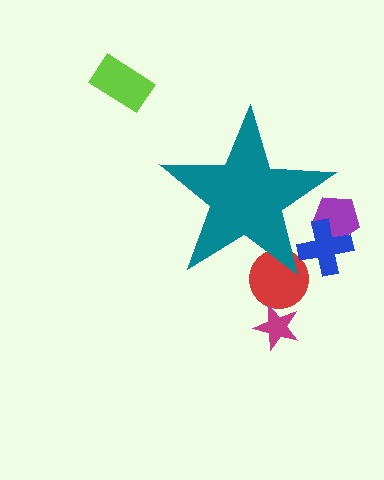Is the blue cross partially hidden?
Yes, the blue cross is partially hidden behind the teal star.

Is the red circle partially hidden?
Yes, the red circle is partially hidden behind the teal star.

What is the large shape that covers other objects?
A teal star.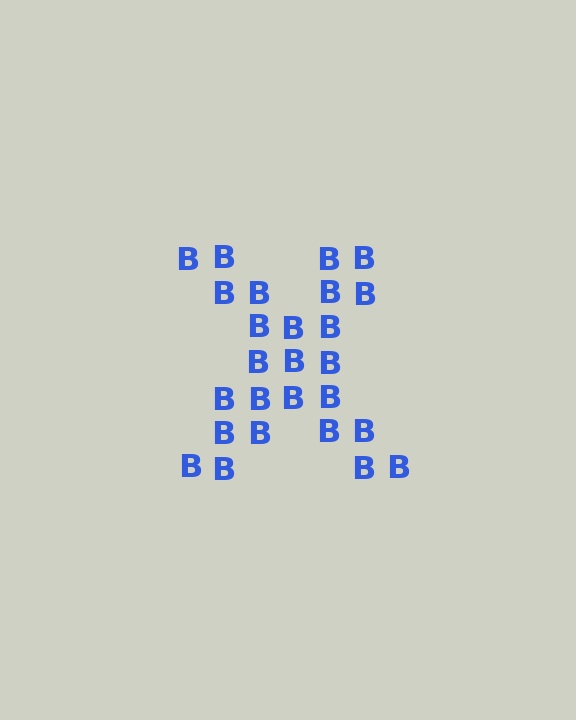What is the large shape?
The large shape is the letter X.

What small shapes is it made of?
It is made of small letter B's.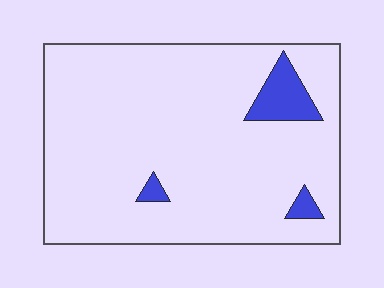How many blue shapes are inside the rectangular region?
3.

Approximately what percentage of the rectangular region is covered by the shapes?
Approximately 5%.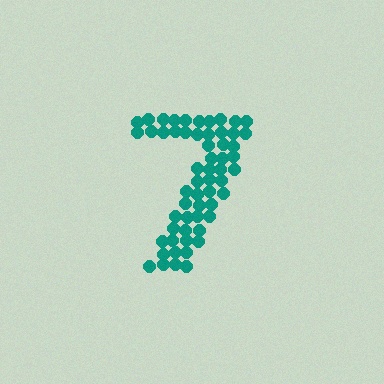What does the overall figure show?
The overall figure shows the digit 7.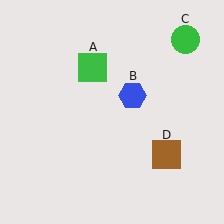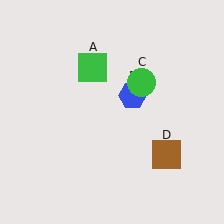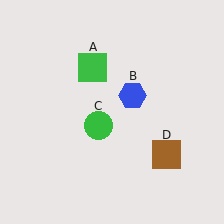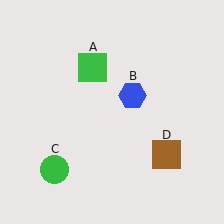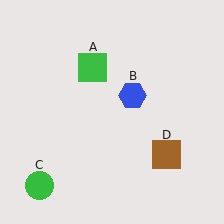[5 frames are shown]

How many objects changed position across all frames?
1 object changed position: green circle (object C).